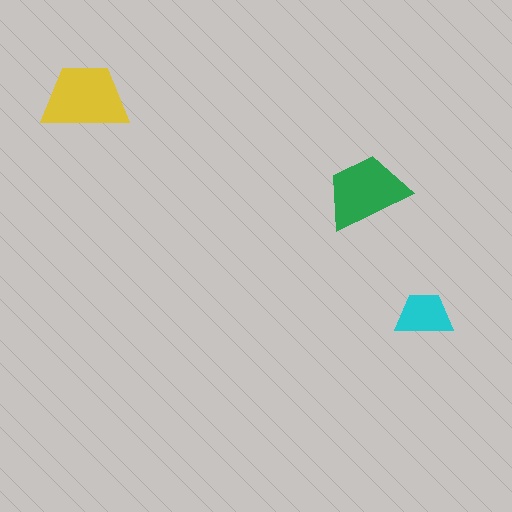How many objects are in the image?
There are 3 objects in the image.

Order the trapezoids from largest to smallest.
the yellow one, the green one, the cyan one.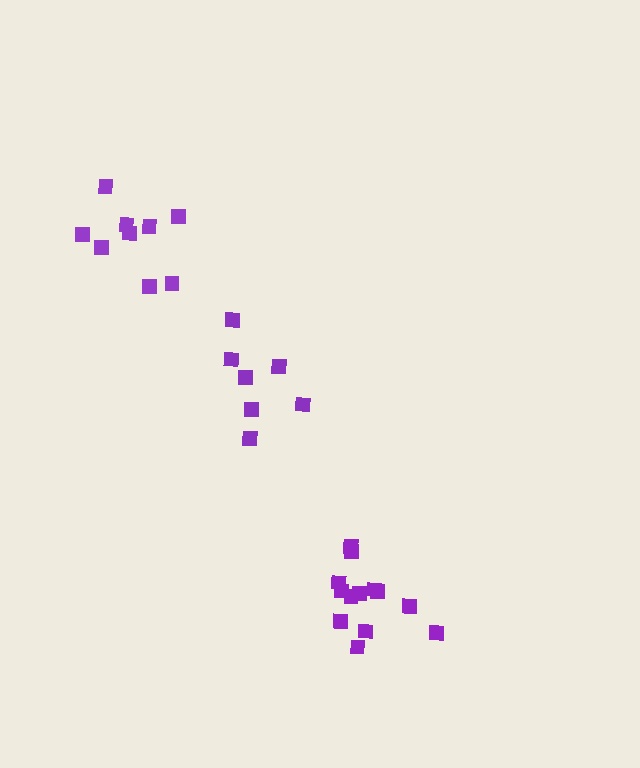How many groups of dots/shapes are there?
There are 3 groups.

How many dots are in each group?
Group 1: 13 dots, Group 2: 7 dots, Group 3: 9 dots (29 total).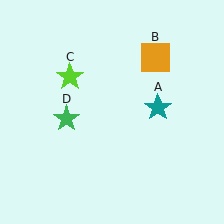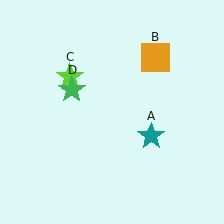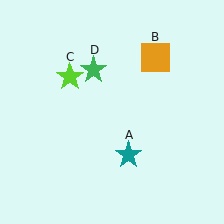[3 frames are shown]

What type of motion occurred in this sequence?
The teal star (object A), green star (object D) rotated clockwise around the center of the scene.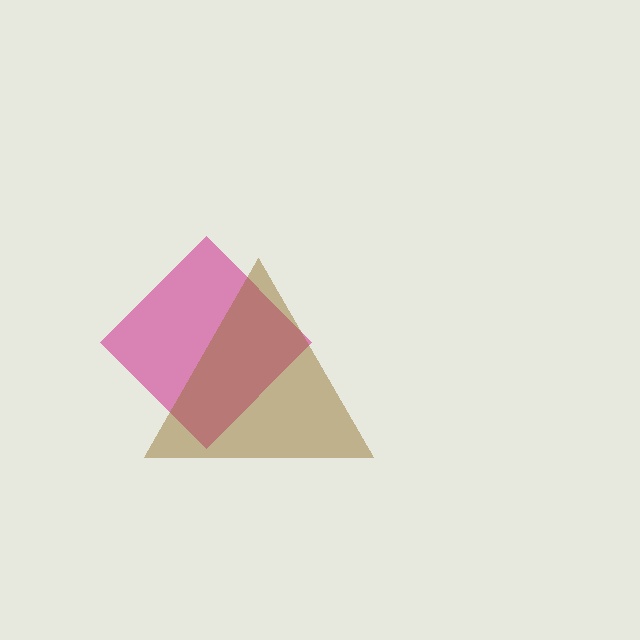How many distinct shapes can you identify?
There are 2 distinct shapes: a magenta diamond, a brown triangle.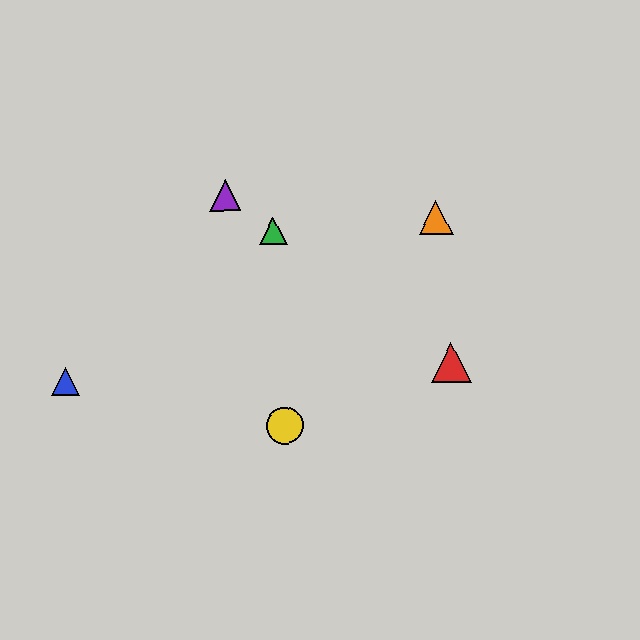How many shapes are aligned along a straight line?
3 shapes (the red triangle, the green triangle, the purple triangle) are aligned along a straight line.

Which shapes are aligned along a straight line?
The red triangle, the green triangle, the purple triangle are aligned along a straight line.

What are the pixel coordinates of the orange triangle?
The orange triangle is at (436, 218).